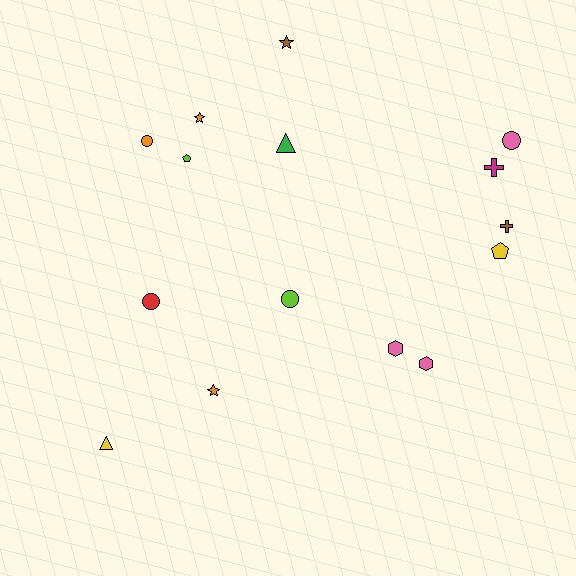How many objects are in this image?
There are 15 objects.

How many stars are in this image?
There are 3 stars.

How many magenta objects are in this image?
There is 1 magenta object.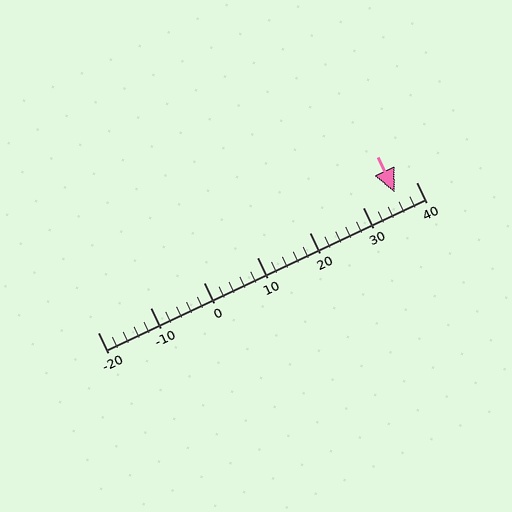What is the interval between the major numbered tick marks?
The major tick marks are spaced 10 units apart.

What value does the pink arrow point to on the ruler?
The pink arrow points to approximately 36.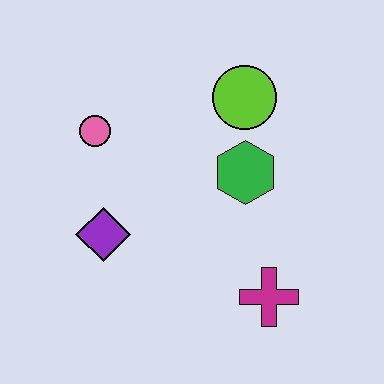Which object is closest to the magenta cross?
The green hexagon is closest to the magenta cross.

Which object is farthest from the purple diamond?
The lime circle is farthest from the purple diamond.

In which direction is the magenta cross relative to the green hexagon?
The magenta cross is below the green hexagon.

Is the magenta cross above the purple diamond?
No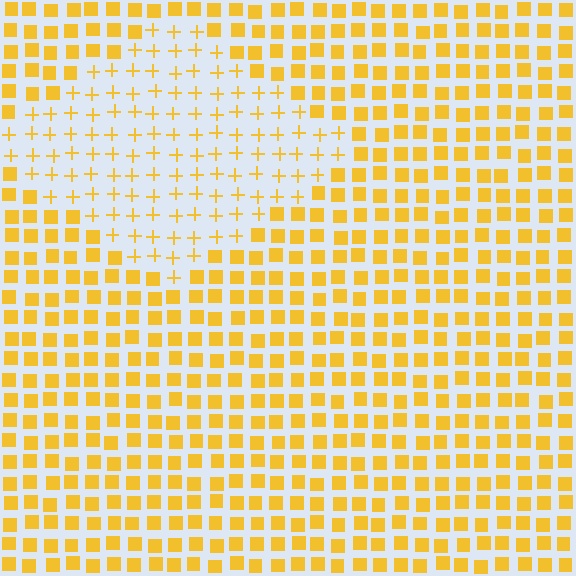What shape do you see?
I see a diamond.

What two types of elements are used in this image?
The image uses plus signs inside the diamond region and squares outside it.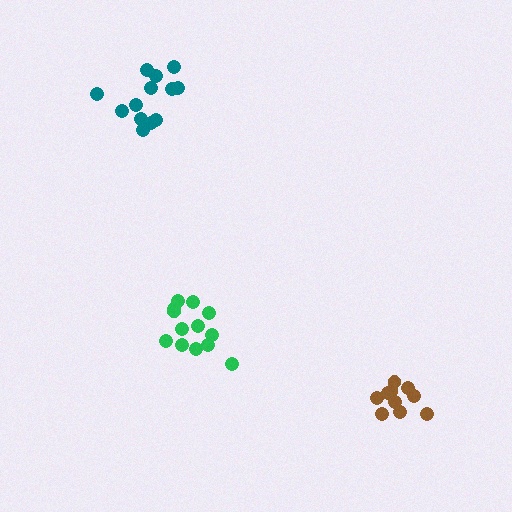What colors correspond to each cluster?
The clusters are colored: green, teal, brown.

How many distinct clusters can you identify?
There are 3 distinct clusters.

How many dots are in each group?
Group 1: 13 dots, Group 2: 13 dots, Group 3: 10 dots (36 total).